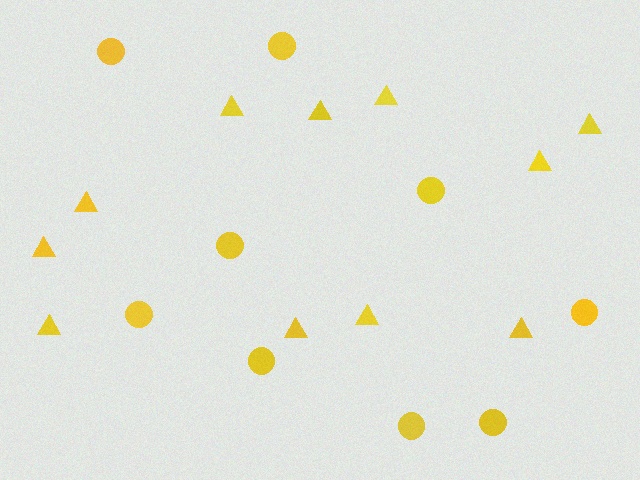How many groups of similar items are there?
There are 2 groups: one group of circles (9) and one group of triangles (11).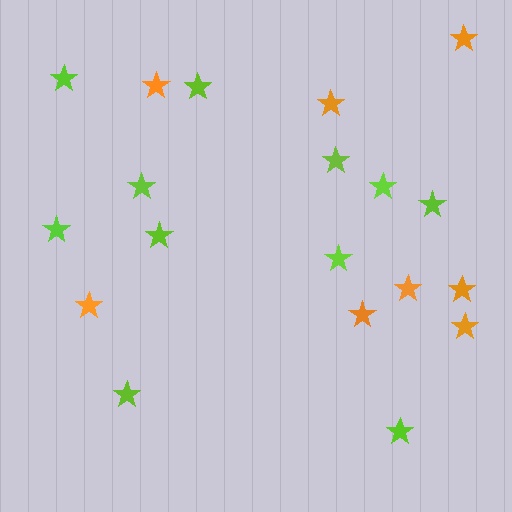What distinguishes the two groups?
There are 2 groups: one group of lime stars (11) and one group of orange stars (8).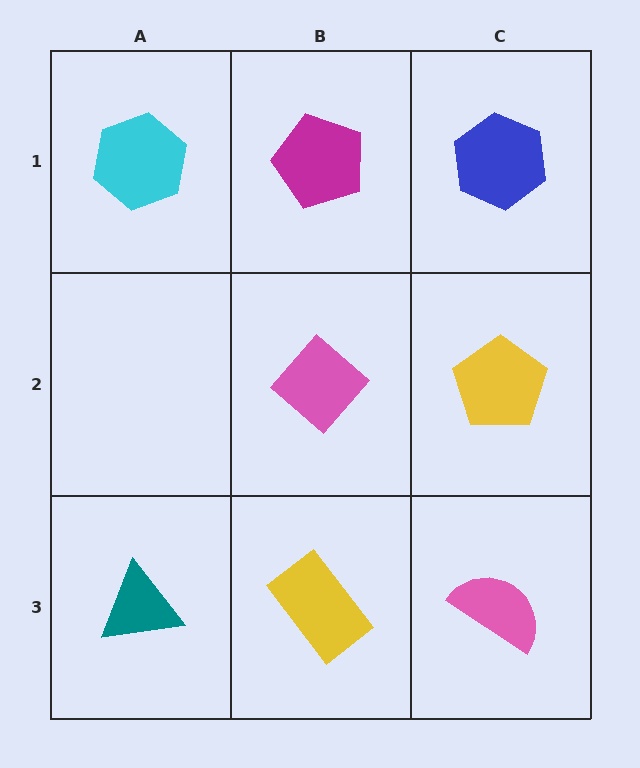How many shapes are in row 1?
3 shapes.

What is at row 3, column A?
A teal triangle.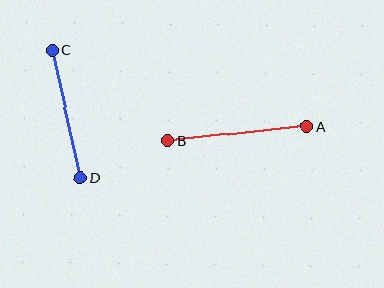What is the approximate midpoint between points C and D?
The midpoint is at approximately (66, 114) pixels.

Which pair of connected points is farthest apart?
Points A and B are farthest apart.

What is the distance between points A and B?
The distance is approximately 140 pixels.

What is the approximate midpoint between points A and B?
The midpoint is at approximately (237, 133) pixels.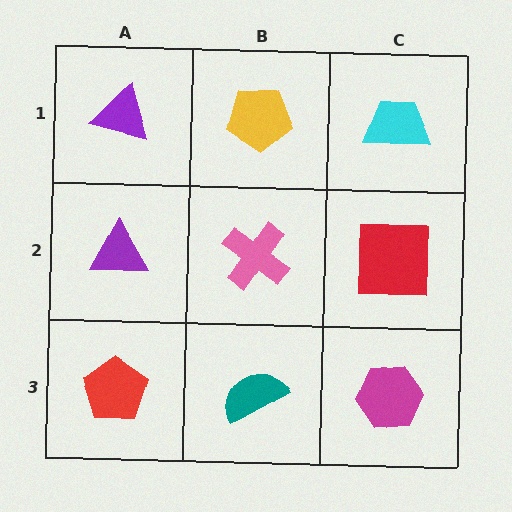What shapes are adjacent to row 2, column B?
A yellow pentagon (row 1, column B), a teal semicircle (row 3, column B), a purple triangle (row 2, column A), a red square (row 2, column C).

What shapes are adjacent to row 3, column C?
A red square (row 2, column C), a teal semicircle (row 3, column B).